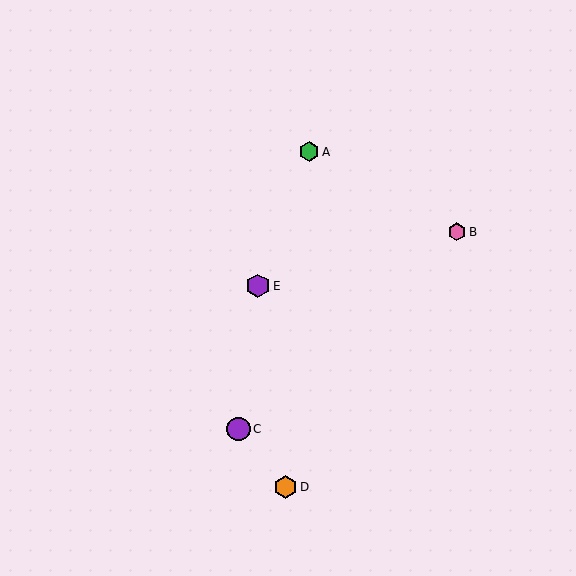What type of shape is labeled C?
Shape C is a purple circle.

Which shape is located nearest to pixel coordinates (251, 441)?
The purple circle (labeled C) at (238, 429) is nearest to that location.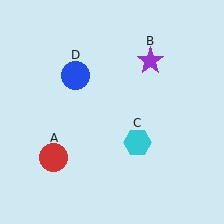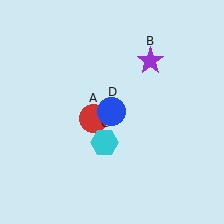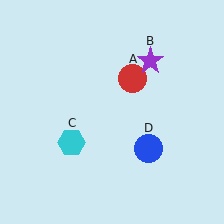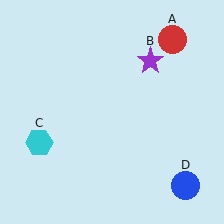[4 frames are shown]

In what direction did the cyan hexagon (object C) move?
The cyan hexagon (object C) moved left.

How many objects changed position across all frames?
3 objects changed position: red circle (object A), cyan hexagon (object C), blue circle (object D).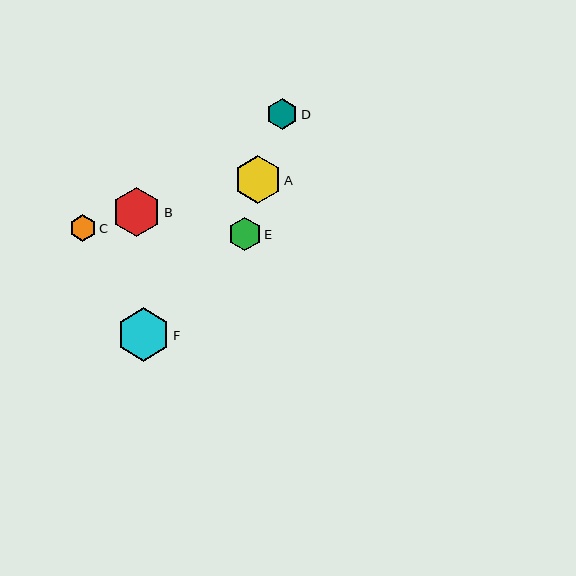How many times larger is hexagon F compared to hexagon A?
Hexagon F is approximately 1.1 times the size of hexagon A.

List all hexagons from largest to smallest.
From largest to smallest: F, B, A, E, D, C.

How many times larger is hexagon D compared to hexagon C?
Hexagon D is approximately 1.2 times the size of hexagon C.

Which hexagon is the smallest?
Hexagon C is the smallest with a size of approximately 27 pixels.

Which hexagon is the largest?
Hexagon F is the largest with a size of approximately 54 pixels.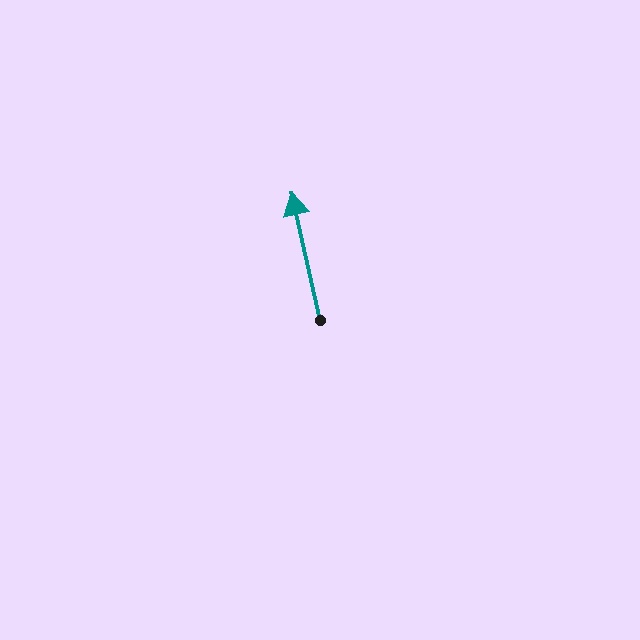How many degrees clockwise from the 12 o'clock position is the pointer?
Approximately 348 degrees.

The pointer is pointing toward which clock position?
Roughly 12 o'clock.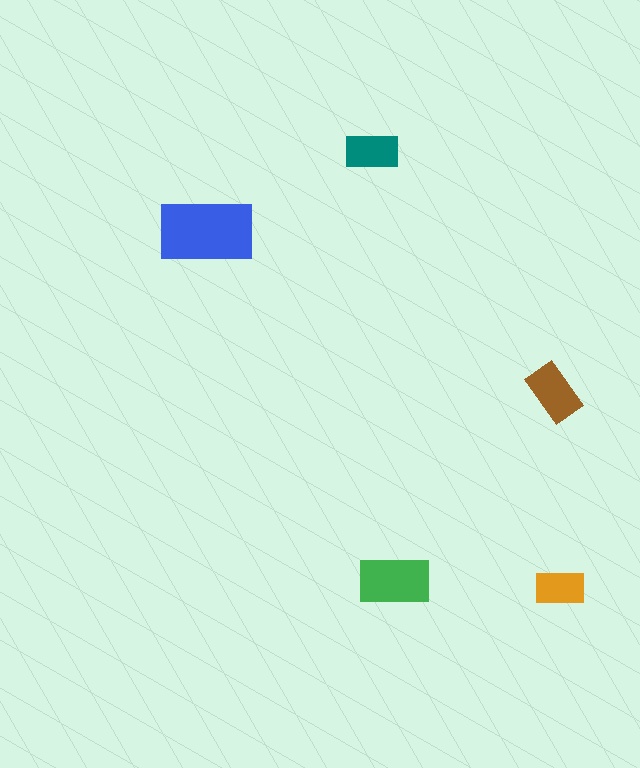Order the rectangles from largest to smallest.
the blue one, the green one, the brown one, the teal one, the orange one.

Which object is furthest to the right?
The orange rectangle is rightmost.